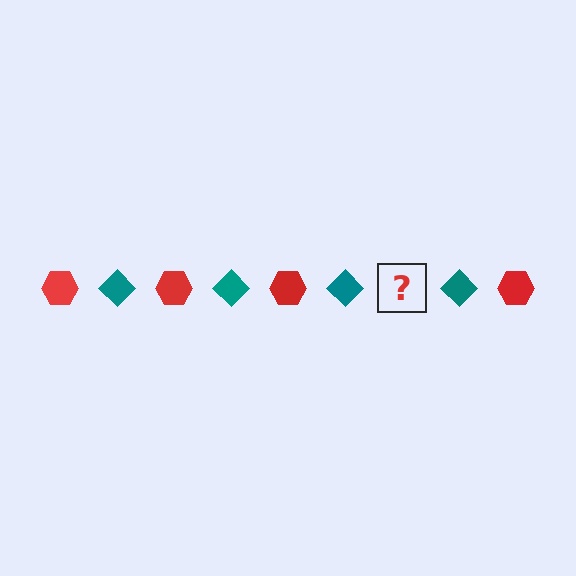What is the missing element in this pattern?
The missing element is a red hexagon.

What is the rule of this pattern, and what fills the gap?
The rule is that the pattern alternates between red hexagon and teal diamond. The gap should be filled with a red hexagon.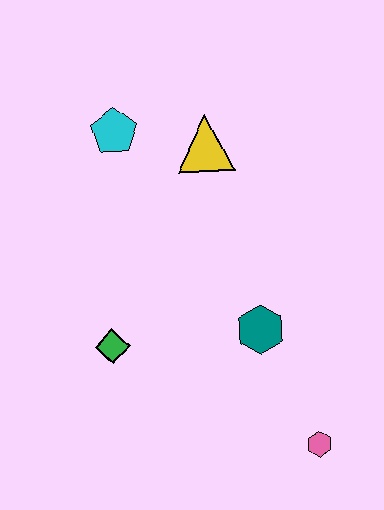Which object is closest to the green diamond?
The teal hexagon is closest to the green diamond.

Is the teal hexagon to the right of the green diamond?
Yes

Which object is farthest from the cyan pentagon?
The pink hexagon is farthest from the cyan pentagon.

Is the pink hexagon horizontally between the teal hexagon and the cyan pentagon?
No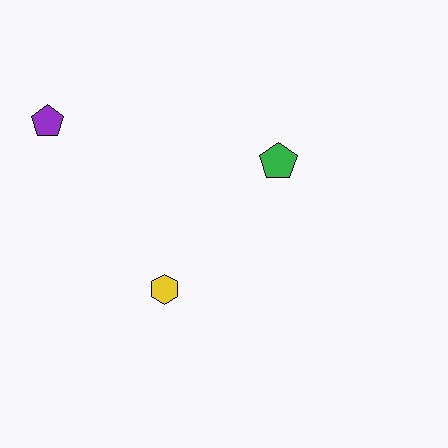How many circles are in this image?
There are no circles.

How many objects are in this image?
There are 3 objects.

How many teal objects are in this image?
There are no teal objects.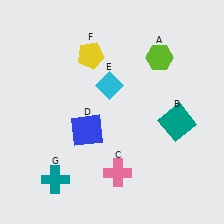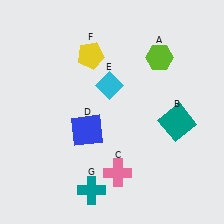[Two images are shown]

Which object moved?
The teal cross (G) moved right.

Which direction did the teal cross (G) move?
The teal cross (G) moved right.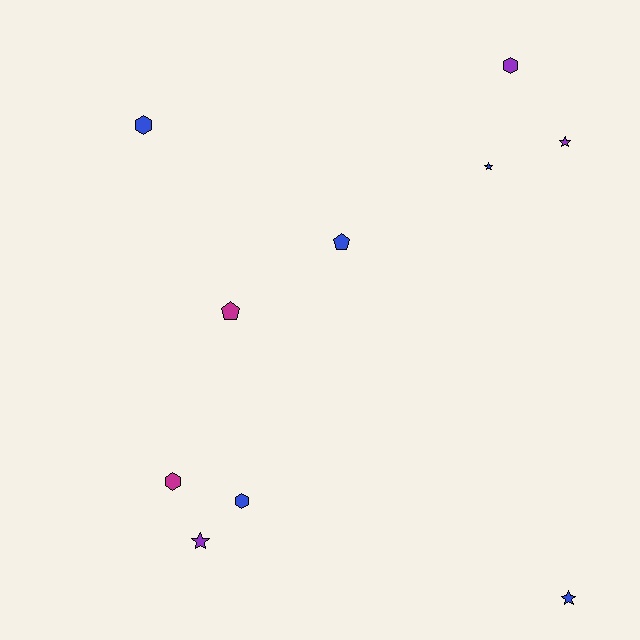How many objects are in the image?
There are 10 objects.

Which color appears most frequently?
Blue, with 5 objects.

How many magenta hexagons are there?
There is 1 magenta hexagon.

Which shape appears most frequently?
Star, with 4 objects.